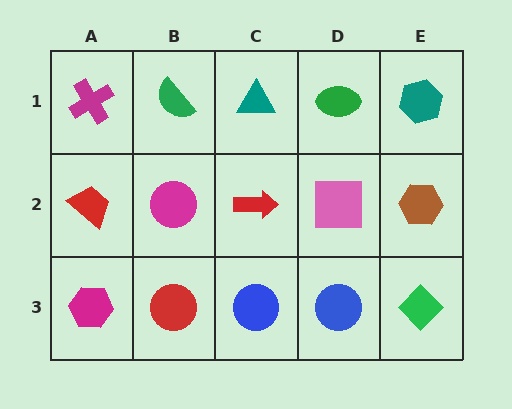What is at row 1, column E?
A teal hexagon.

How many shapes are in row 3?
5 shapes.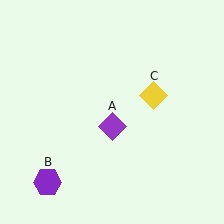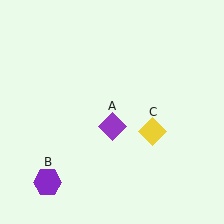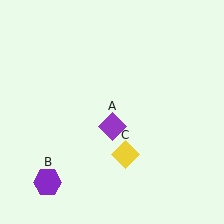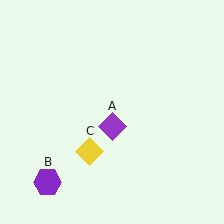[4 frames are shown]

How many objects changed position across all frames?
1 object changed position: yellow diamond (object C).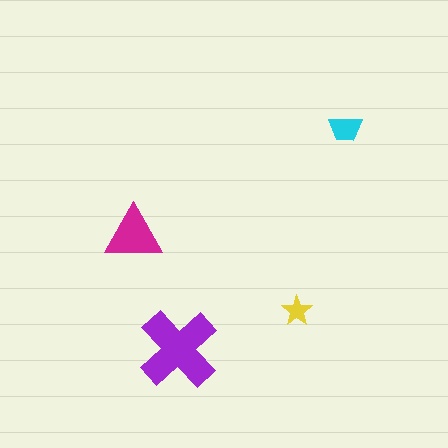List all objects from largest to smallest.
The purple cross, the magenta triangle, the cyan trapezoid, the yellow star.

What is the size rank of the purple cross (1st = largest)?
1st.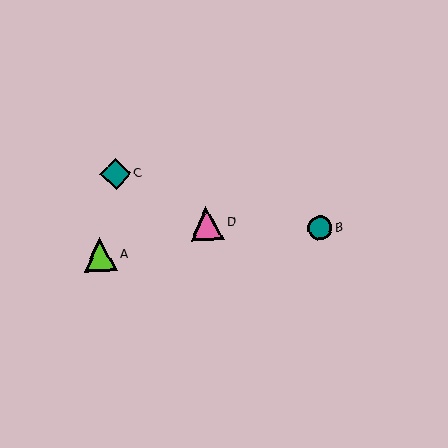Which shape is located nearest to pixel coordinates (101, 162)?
The teal diamond (labeled C) at (116, 174) is nearest to that location.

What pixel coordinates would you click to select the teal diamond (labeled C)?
Click at (116, 174) to select the teal diamond C.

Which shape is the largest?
The lime triangle (labeled A) is the largest.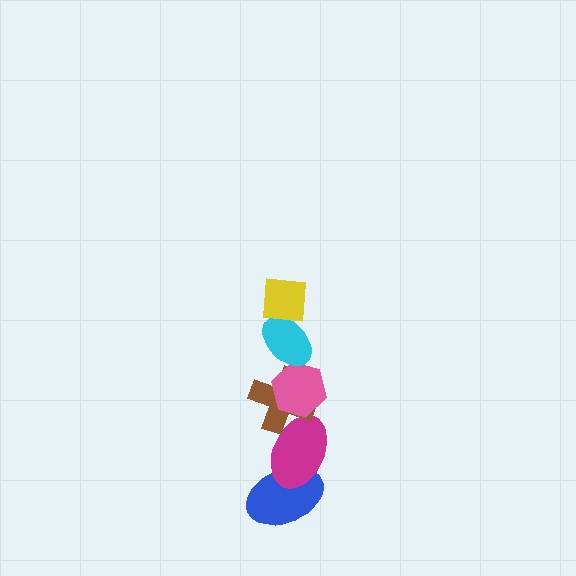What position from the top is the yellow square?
The yellow square is 1st from the top.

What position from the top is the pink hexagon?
The pink hexagon is 3rd from the top.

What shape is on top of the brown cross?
The pink hexagon is on top of the brown cross.